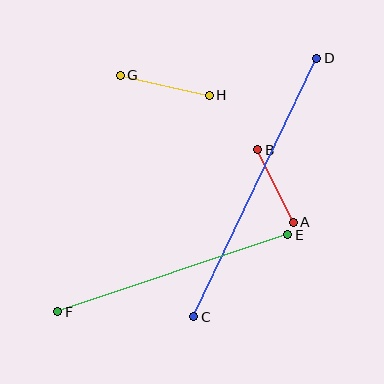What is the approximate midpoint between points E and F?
The midpoint is at approximately (173, 273) pixels.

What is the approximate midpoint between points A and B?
The midpoint is at approximately (276, 186) pixels.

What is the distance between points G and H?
The distance is approximately 92 pixels.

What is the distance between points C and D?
The distance is approximately 286 pixels.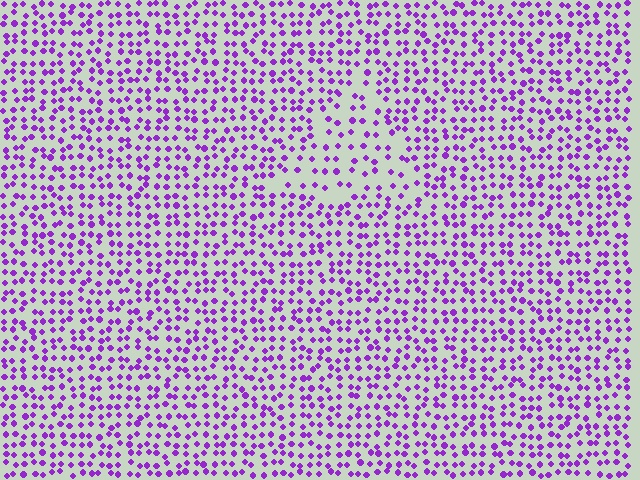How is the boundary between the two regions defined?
The boundary is defined by a change in element density (approximately 1.8x ratio). All elements are the same color, size, and shape.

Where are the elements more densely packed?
The elements are more densely packed outside the triangle boundary.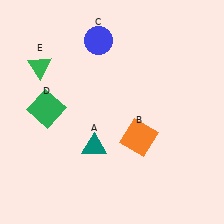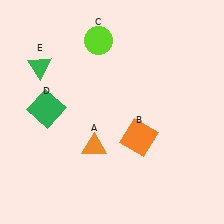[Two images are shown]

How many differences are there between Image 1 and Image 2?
There are 2 differences between the two images.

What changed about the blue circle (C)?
In Image 1, C is blue. In Image 2, it changed to lime.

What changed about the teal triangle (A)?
In Image 1, A is teal. In Image 2, it changed to orange.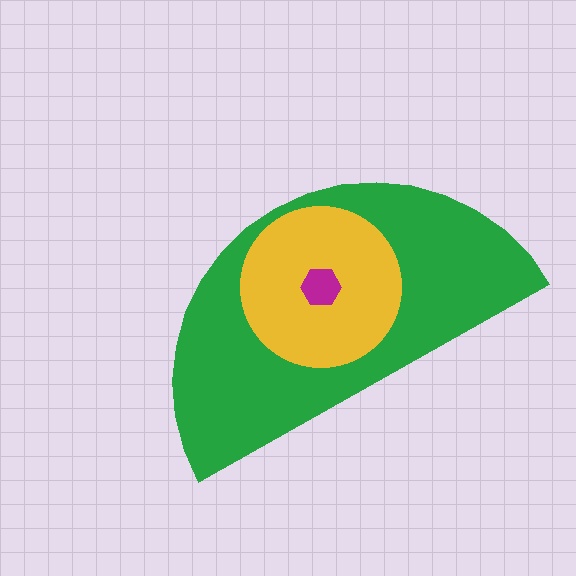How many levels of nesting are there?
3.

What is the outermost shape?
The green semicircle.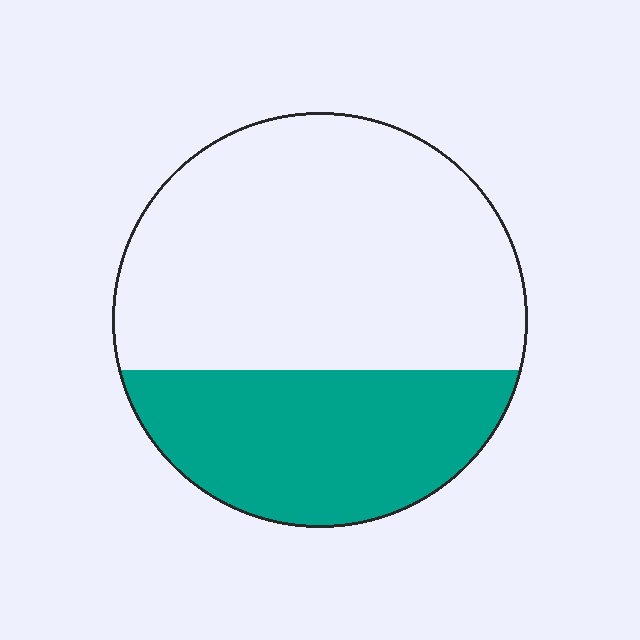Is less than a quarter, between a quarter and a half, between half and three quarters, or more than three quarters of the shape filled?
Between a quarter and a half.